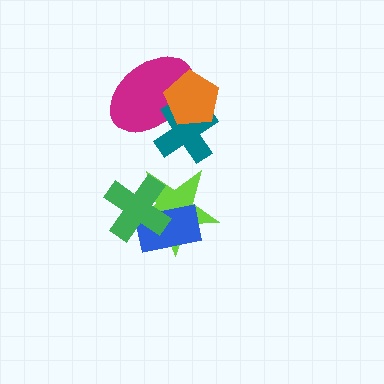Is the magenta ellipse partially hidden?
Yes, it is partially covered by another shape.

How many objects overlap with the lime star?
2 objects overlap with the lime star.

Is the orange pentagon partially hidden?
No, no other shape covers it.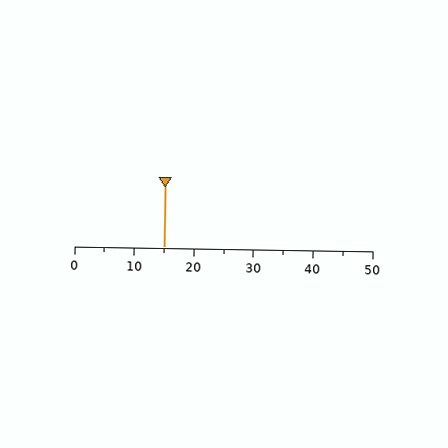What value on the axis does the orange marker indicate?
The marker indicates approximately 15.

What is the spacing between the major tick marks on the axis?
The major ticks are spaced 10 apart.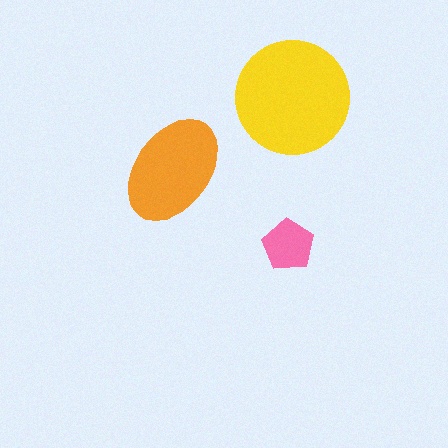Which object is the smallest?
The pink pentagon.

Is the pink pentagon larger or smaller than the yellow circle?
Smaller.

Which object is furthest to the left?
The orange ellipse is leftmost.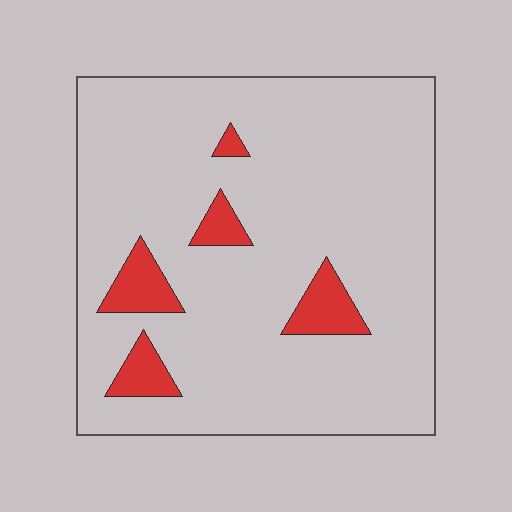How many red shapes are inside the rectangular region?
5.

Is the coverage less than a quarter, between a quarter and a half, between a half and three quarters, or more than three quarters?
Less than a quarter.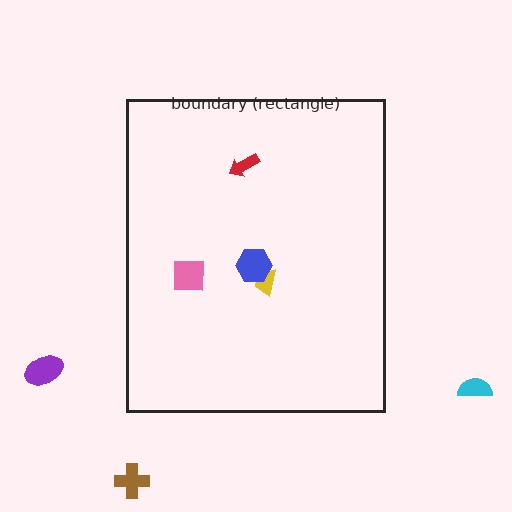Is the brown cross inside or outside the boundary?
Outside.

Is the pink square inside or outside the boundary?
Inside.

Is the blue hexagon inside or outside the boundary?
Inside.